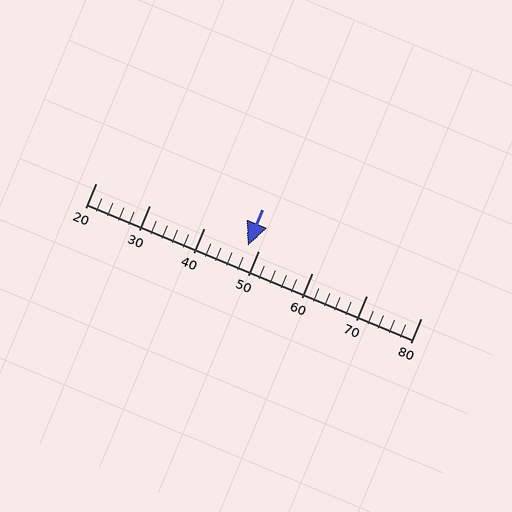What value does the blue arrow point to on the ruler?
The blue arrow points to approximately 48.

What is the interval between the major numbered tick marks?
The major tick marks are spaced 10 units apart.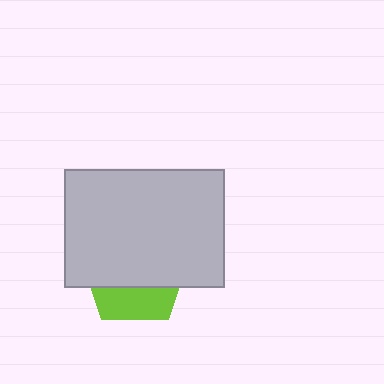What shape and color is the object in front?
The object in front is a light gray rectangle.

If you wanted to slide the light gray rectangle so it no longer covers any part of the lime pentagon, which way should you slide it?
Slide it up — that is the most direct way to separate the two shapes.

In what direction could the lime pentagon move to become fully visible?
The lime pentagon could move down. That would shift it out from behind the light gray rectangle entirely.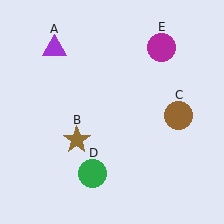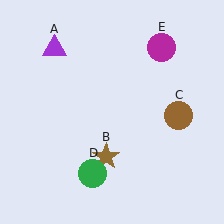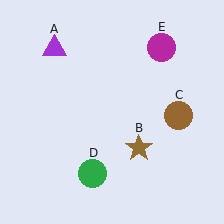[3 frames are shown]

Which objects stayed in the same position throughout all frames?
Purple triangle (object A) and brown circle (object C) and green circle (object D) and magenta circle (object E) remained stationary.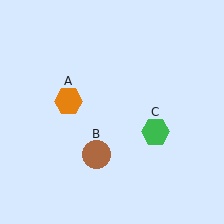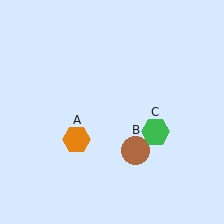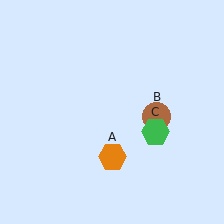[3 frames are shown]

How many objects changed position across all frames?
2 objects changed position: orange hexagon (object A), brown circle (object B).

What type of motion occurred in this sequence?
The orange hexagon (object A), brown circle (object B) rotated counterclockwise around the center of the scene.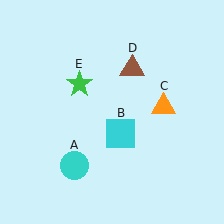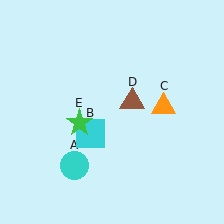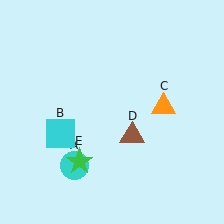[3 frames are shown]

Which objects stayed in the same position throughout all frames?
Cyan circle (object A) and orange triangle (object C) remained stationary.